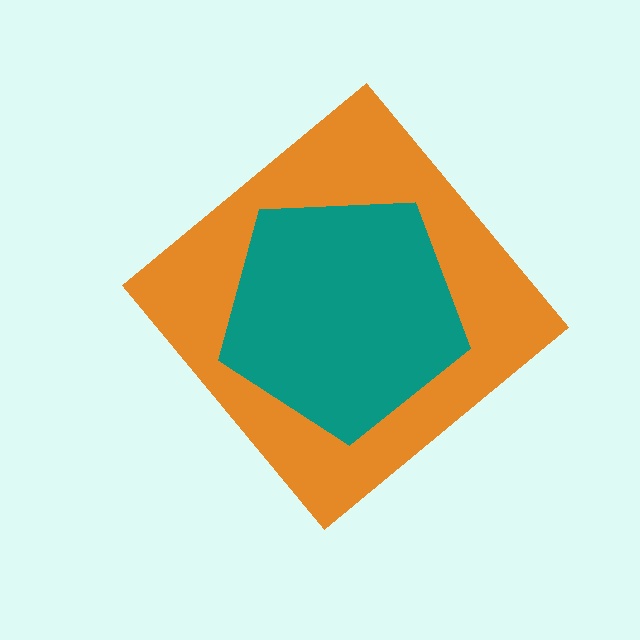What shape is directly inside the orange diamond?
The teal pentagon.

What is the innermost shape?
The teal pentagon.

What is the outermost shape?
The orange diamond.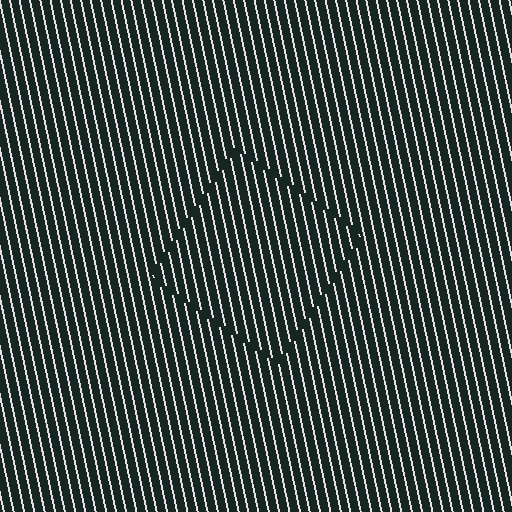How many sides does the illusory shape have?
4 sides — the line-ends trace a square.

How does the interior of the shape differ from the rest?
The interior of the shape contains the same grating, shifted by half a period — the contour is defined by the phase discontinuity where line-ends from the inner and outer gratings abut.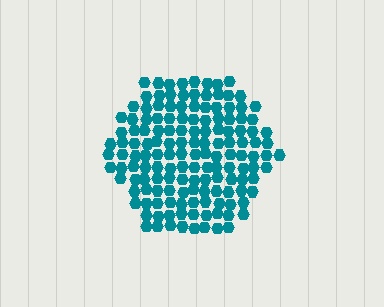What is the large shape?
The large shape is a hexagon.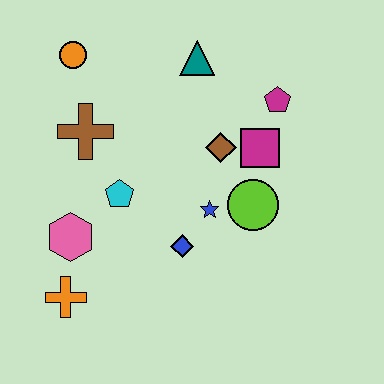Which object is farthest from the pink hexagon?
The magenta pentagon is farthest from the pink hexagon.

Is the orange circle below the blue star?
No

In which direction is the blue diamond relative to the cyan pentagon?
The blue diamond is to the right of the cyan pentagon.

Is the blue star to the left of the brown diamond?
Yes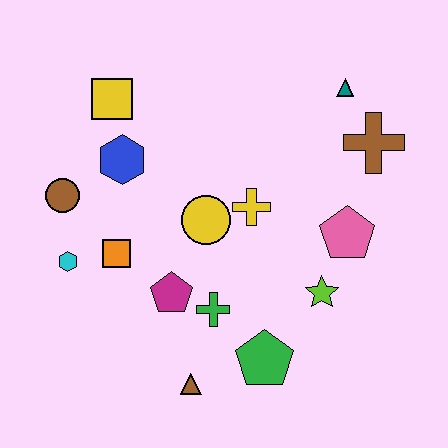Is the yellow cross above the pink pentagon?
Yes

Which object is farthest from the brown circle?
The brown cross is farthest from the brown circle.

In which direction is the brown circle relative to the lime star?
The brown circle is to the left of the lime star.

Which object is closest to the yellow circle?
The yellow cross is closest to the yellow circle.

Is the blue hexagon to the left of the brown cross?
Yes